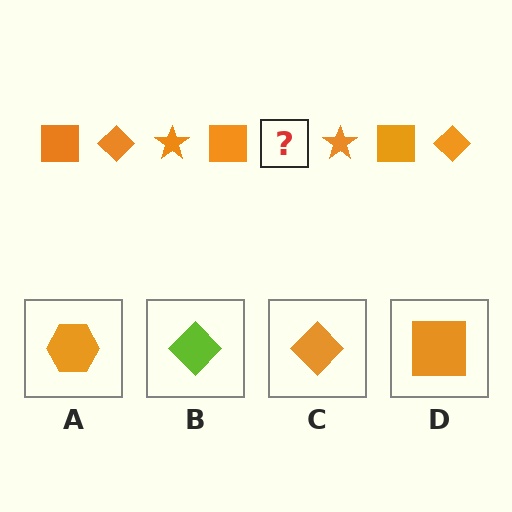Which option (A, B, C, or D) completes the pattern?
C.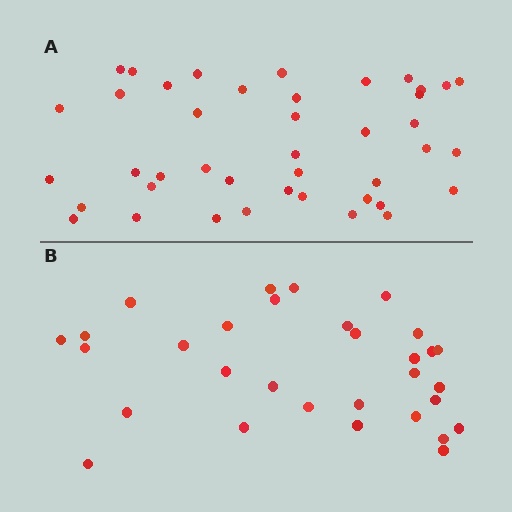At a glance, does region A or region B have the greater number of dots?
Region A (the top region) has more dots.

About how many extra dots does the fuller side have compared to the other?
Region A has roughly 12 or so more dots than region B.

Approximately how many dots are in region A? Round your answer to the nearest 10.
About 40 dots. (The exact count is 42, which rounds to 40.)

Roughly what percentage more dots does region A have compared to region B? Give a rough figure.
About 35% more.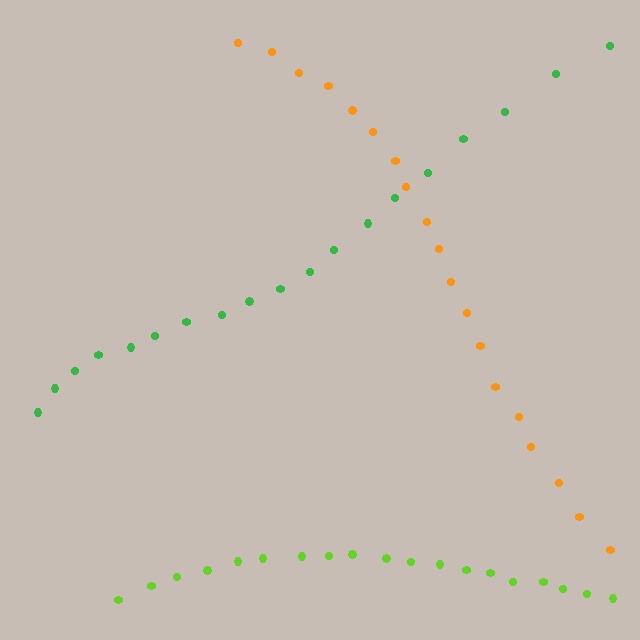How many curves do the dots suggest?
There are 3 distinct paths.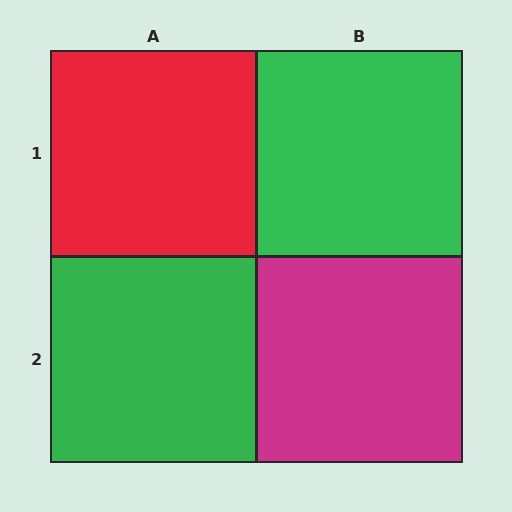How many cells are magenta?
1 cell is magenta.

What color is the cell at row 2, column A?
Green.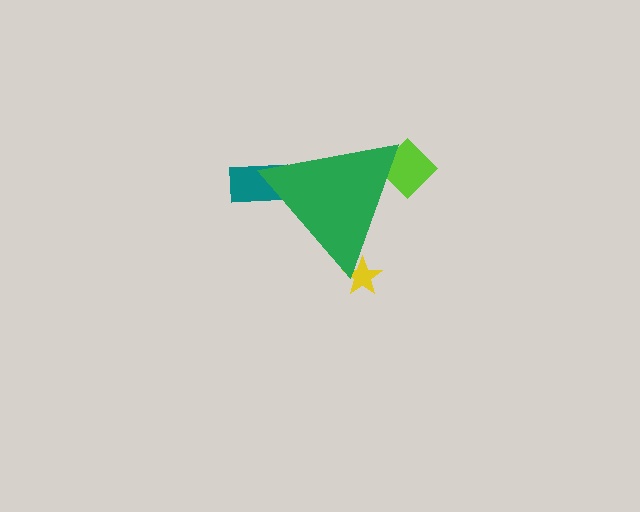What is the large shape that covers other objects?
A green triangle.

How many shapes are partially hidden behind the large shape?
3 shapes are partially hidden.